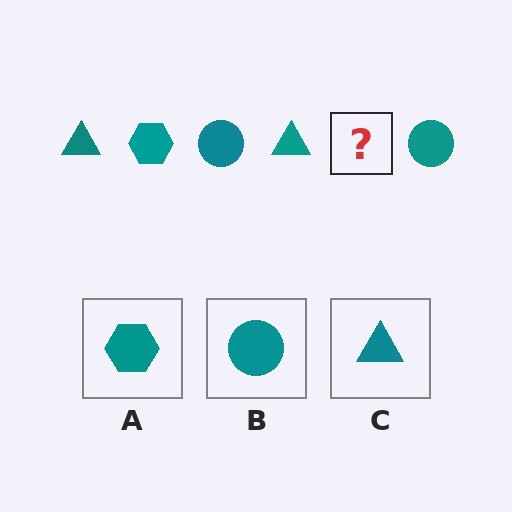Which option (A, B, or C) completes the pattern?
A.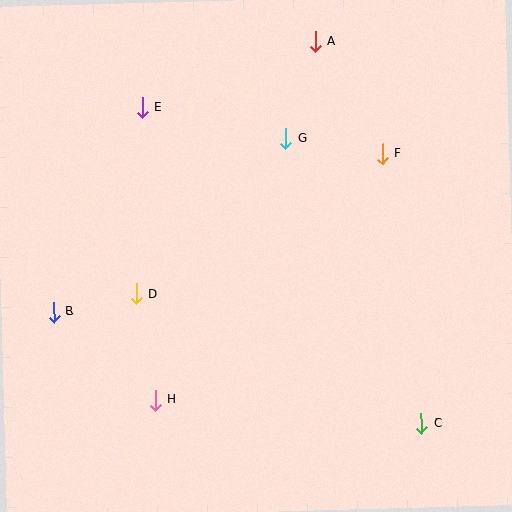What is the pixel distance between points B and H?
The distance between B and H is 134 pixels.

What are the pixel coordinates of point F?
Point F is at (382, 154).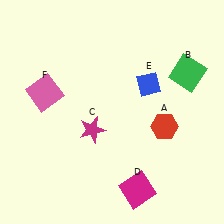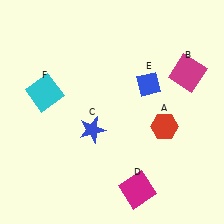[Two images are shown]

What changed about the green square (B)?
In Image 1, B is green. In Image 2, it changed to magenta.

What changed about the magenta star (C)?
In Image 1, C is magenta. In Image 2, it changed to blue.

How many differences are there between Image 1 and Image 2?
There are 3 differences between the two images.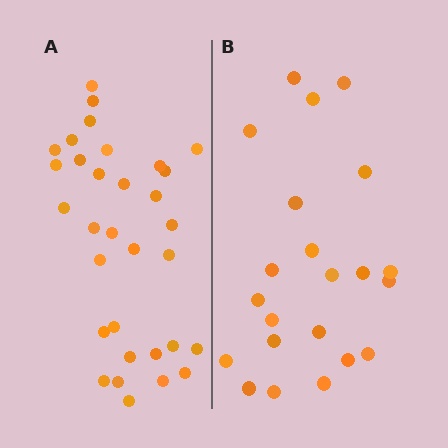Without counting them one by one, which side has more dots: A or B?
Region A (the left region) has more dots.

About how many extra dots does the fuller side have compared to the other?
Region A has roughly 10 or so more dots than region B.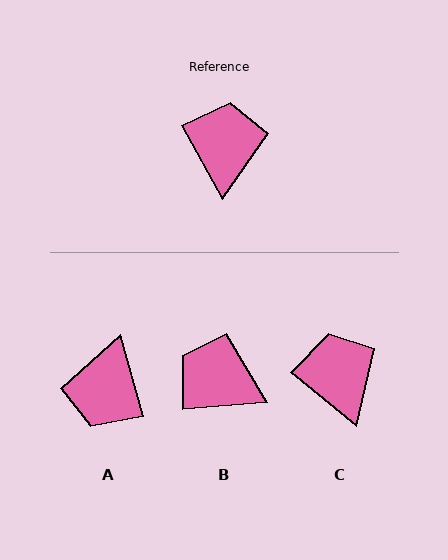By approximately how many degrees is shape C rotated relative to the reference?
Approximately 21 degrees counter-clockwise.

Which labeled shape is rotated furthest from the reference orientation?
A, about 167 degrees away.